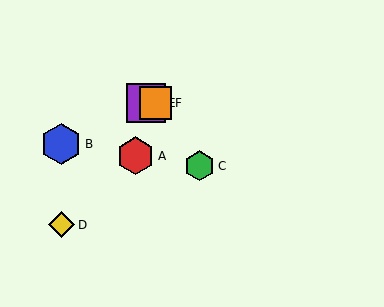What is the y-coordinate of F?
Object F is at y≈103.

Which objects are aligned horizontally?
Objects E, F are aligned horizontally.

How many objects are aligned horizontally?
2 objects (E, F) are aligned horizontally.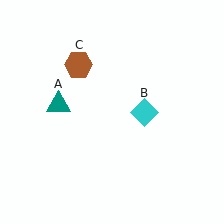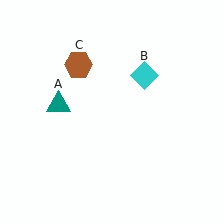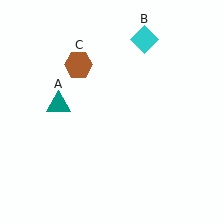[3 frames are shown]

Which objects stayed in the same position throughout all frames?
Teal triangle (object A) and brown hexagon (object C) remained stationary.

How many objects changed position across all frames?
1 object changed position: cyan diamond (object B).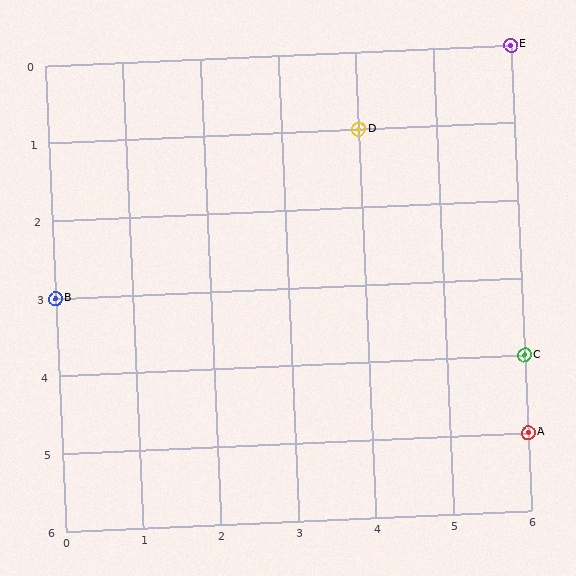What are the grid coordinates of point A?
Point A is at grid coordinates (6, 5).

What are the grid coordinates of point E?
Point E is at grid coordinates (6, 0).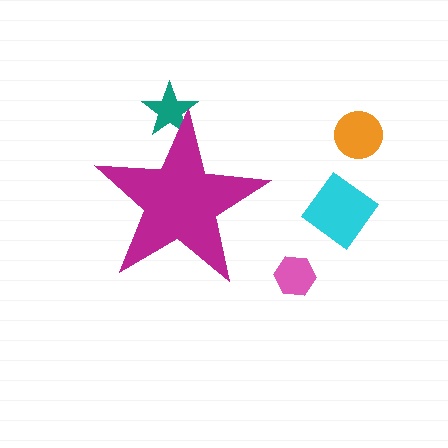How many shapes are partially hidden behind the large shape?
1 shape is partially hidden.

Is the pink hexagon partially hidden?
No, the pink hexagon is fully visible.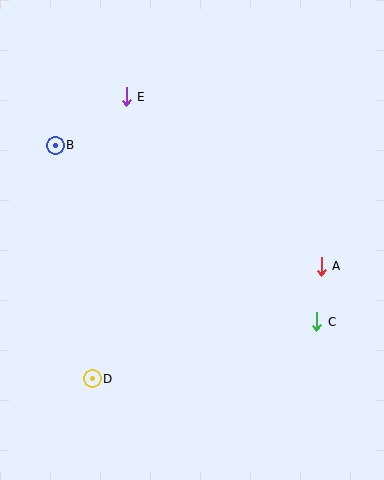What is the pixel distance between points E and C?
The distance between E and C is 294 pixels.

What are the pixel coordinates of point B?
Point B is at (55, 146).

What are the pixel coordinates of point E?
Point E is at (126, 97).